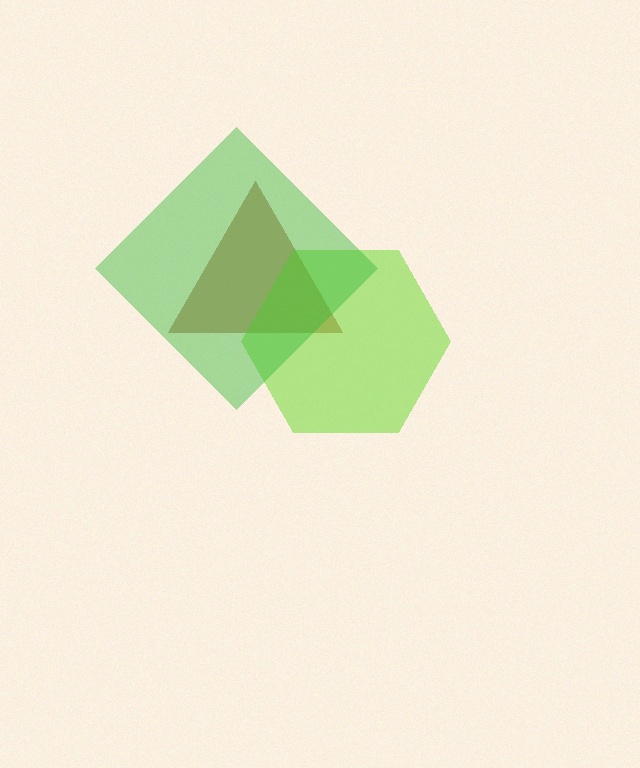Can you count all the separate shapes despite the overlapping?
Yes, there are 3 separate shapes.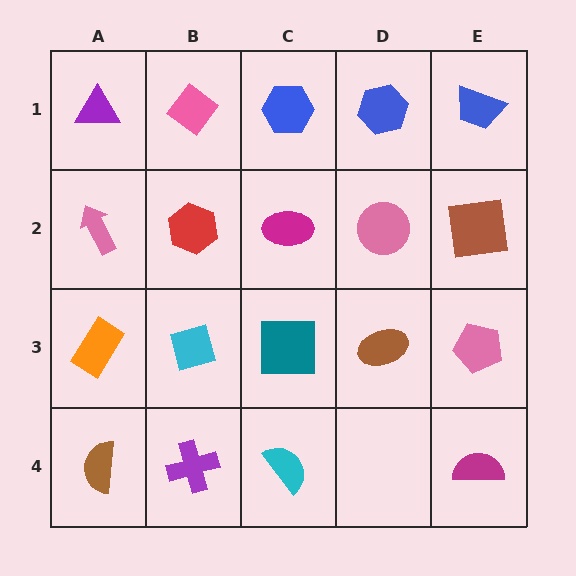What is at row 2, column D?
A pink circle.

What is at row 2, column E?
A brown square.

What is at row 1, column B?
A pink diamond.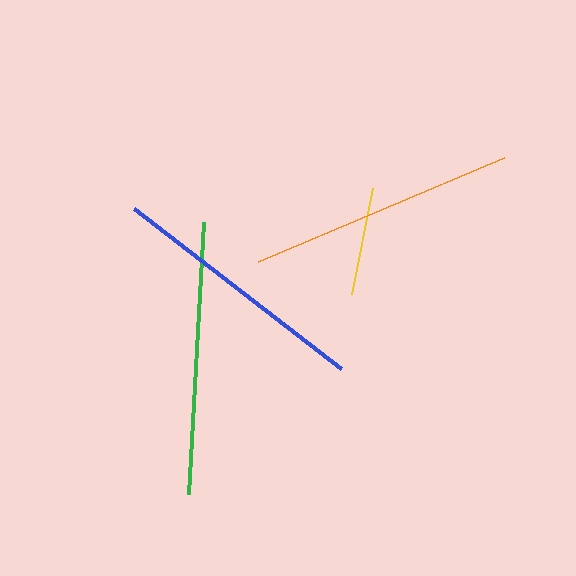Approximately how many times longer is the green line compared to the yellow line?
The green line is approximately 2.5 times the length of the yellow line.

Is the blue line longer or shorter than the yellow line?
The blue line is longer than the yellow line.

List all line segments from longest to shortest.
From longest to shortest: green, orange, blue, yellow.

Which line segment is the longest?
The green line is the longest at approximately 272 pixels.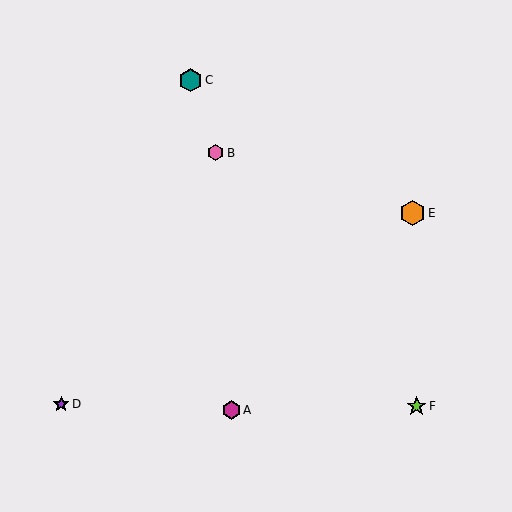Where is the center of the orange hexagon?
The center of the orange hexagon is at (413, 213).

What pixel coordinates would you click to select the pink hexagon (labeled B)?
Click at (216, 153) to select the pink hexagon B.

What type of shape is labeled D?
Shape D is a purple star.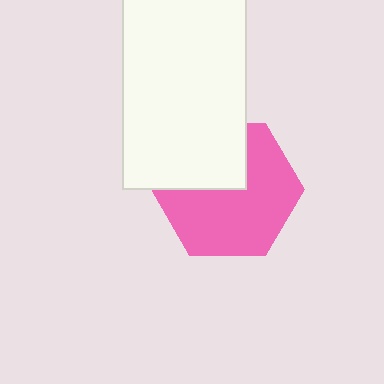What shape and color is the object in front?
The object in front is a white rectangle.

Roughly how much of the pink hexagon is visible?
Most of it is visible (roughly 66%).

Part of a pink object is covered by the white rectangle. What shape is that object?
It is a hexagon.